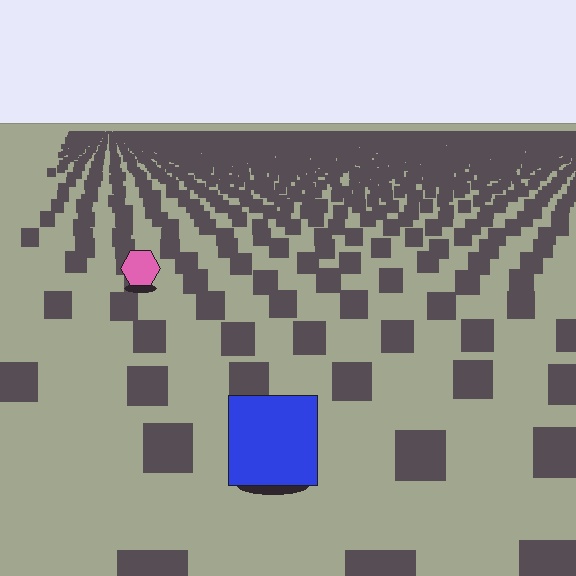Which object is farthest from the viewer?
The pink hexagon is farthest from the viewer. It appears smaller and the ground texture around it is denser.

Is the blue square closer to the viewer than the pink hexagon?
Yes. The blue square is closer — you can tell from the texture gradient: the ground texture is coarser near it.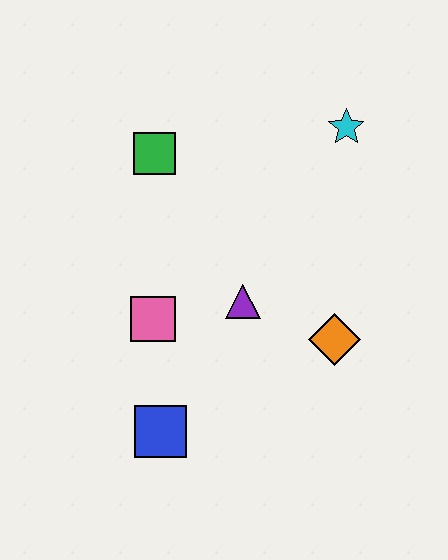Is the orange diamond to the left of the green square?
No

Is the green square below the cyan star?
Yes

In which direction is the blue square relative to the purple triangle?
The blue square is below the purple triangle.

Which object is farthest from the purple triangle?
The cyan star is farthest from the purple triangle.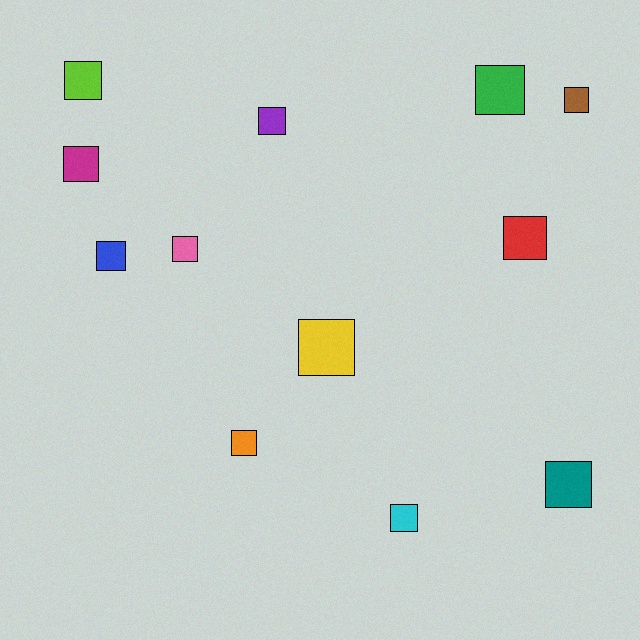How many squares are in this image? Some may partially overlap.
There are 12 squares.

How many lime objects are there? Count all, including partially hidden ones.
There is 1 lime object.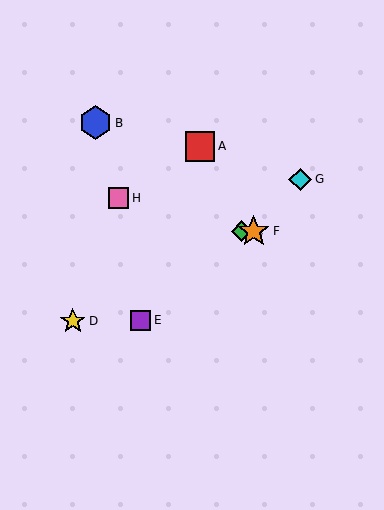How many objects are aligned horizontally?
2 objects (C, F) are aligned horizontally.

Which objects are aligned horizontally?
Objects C, F are aligned horizontally.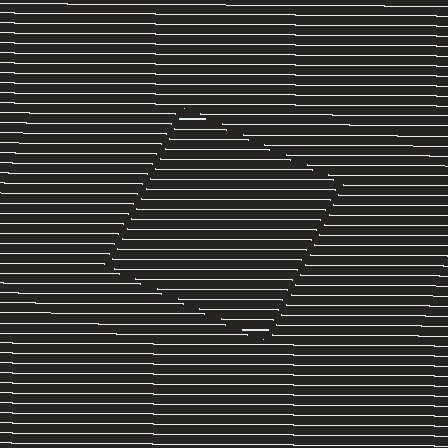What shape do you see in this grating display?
An illusory square. The interior of the shape contains the same grating, shifted by half a period — the contour is defined by the phase discontinuity where line-ends from the inner and outer gratings abut.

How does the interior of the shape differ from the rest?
The interior of the shape contains the same grating, shifted by half a period — the contour is defined by the phase discontinuity where line-ends from the inner and outer gratings abut.